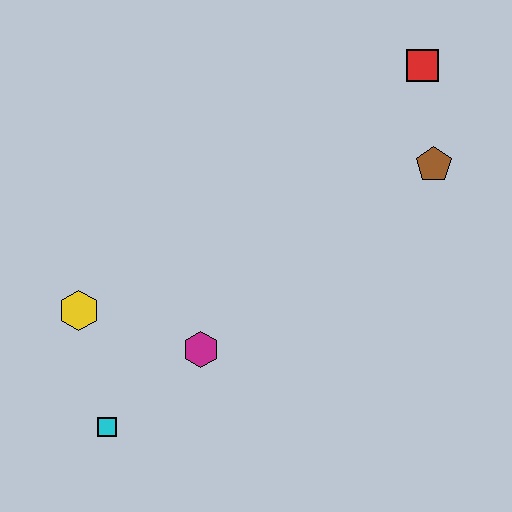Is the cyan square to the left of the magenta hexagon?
Yes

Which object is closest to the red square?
The brown pentagon is closest to the red square.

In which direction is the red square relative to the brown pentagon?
The red square is above the brown pentagon.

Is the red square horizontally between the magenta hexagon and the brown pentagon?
Yes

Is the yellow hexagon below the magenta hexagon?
No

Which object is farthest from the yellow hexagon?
The red square is farthest from the yellow hexagon.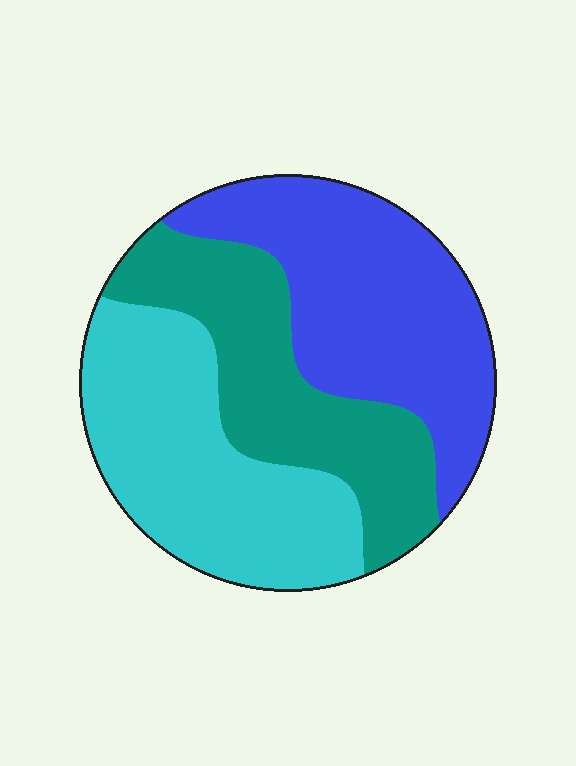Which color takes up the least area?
Teal, at roughly 30%.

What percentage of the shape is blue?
Blue takes up about three eighths (3/8) of the shape.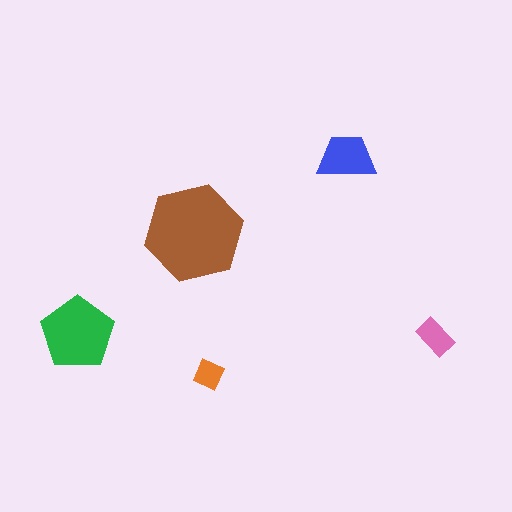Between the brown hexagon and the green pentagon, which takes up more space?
The brown hexagon.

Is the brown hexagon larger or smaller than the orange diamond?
Larger.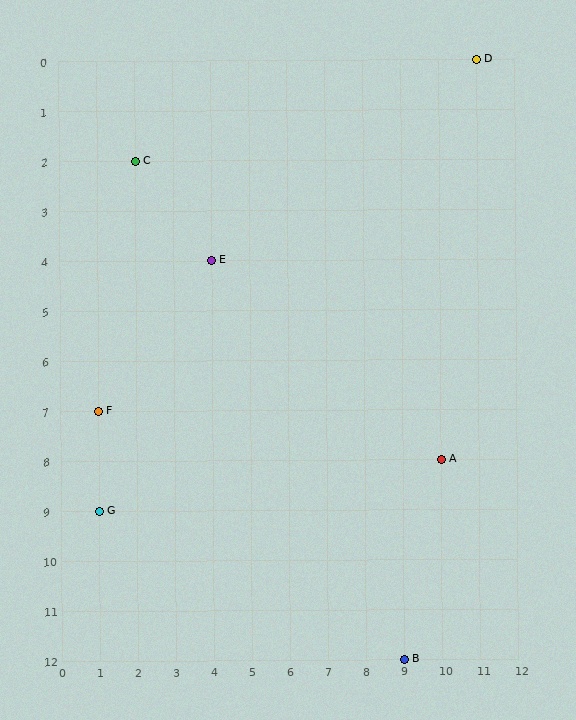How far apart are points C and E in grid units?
Points C and E are 2 columns and 2 rows apart (about 2.8 grid units diagonally).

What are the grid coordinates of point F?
Point F is at grid coordinates (1, 7).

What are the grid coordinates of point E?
Point E is at grid coordinates (4, 4).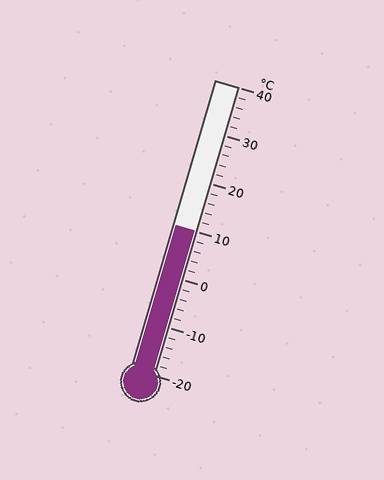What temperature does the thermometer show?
The thermometer shows approximately 10°C.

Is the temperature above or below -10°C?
The temperature is above -10°C.